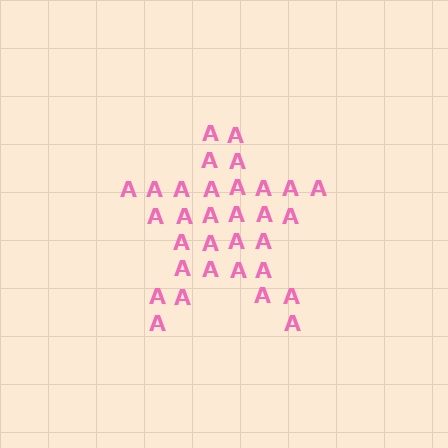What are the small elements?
The small elements are letter A's.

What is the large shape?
The large shape is a star.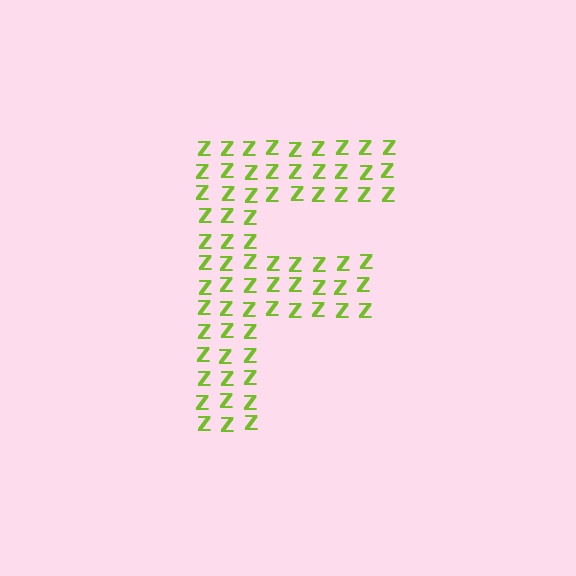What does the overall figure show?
The overall figure shows the letter F.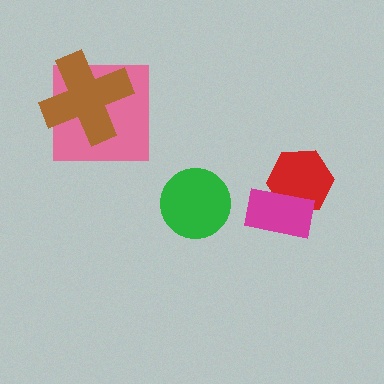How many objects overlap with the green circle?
0 objects overlap with the green circle.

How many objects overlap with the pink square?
1 object overlaps with the pink square.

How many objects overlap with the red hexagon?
1 object overlaps with the red hexagon.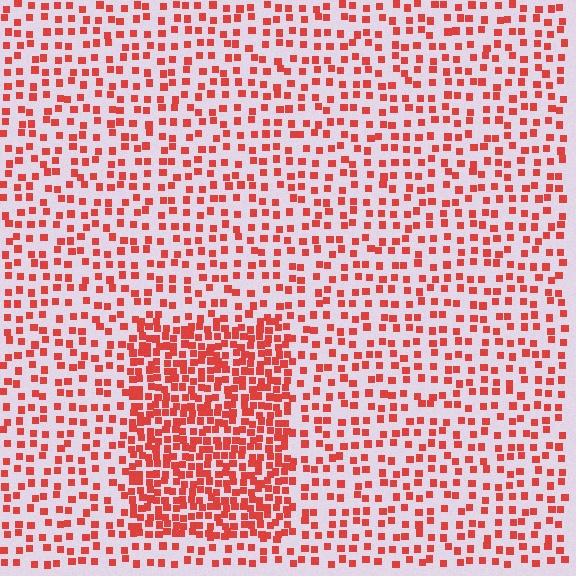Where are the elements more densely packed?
The elements are more densely packed inside the rectangle boundary.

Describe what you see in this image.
The image contains small red elements arranged at two different densities. A rectangle-shaped region is visible where the elements are more densely packed than the surrounding area.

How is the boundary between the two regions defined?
The boundary is defined by a change in element density (approximately 2.3x ratio). All elements are the same color, size, and shape.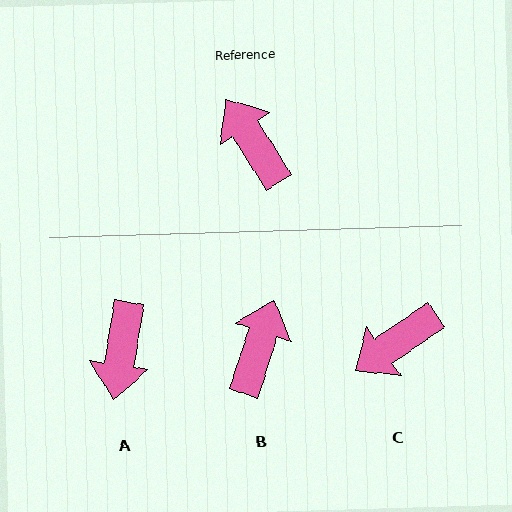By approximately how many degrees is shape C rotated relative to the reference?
Approximately 92 degrees counter-clockwise.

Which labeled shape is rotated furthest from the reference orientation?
A, about 138 degrees away.